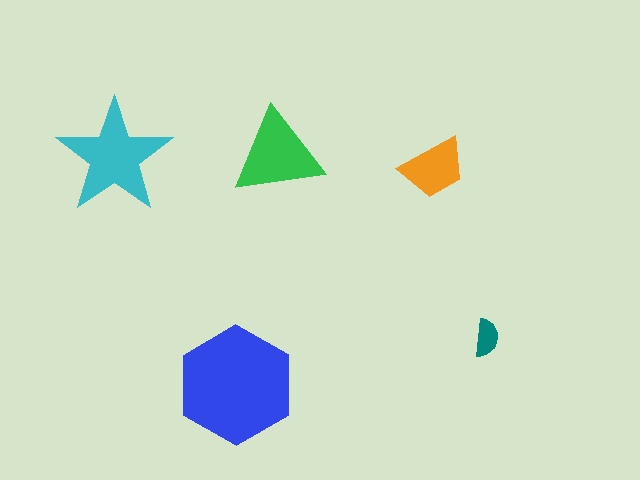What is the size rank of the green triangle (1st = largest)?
3rd.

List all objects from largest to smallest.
The blue hexagon, the cyan star, the green triangle, the orange trapezoid, the teal semicircle.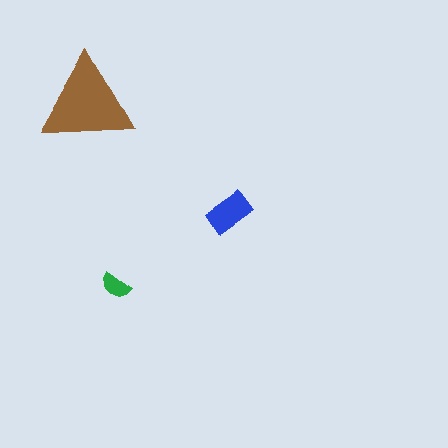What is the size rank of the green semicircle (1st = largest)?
3rd.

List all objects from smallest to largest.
The green semicircle, the blue rectangle, the brown triangle.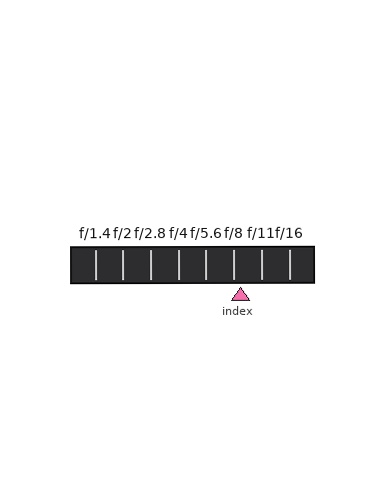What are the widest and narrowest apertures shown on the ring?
The widest aperture shown is f/1.4 and the narrowest is f/16.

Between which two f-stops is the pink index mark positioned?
The index mark is between f/8 and f/11.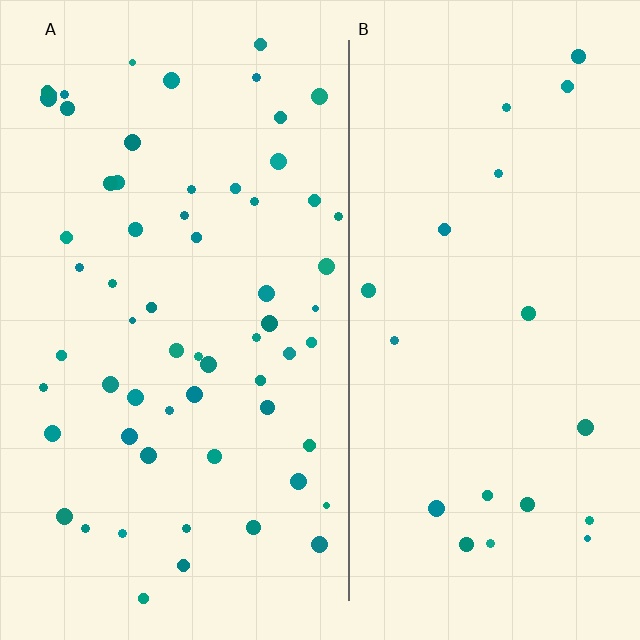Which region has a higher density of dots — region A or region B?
A (the left).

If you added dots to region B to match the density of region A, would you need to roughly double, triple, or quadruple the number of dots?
Approximately triple.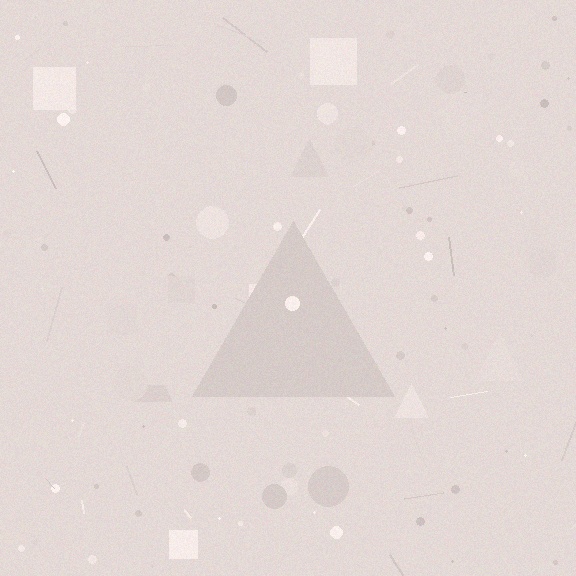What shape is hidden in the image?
A triangle is hidden in the image.